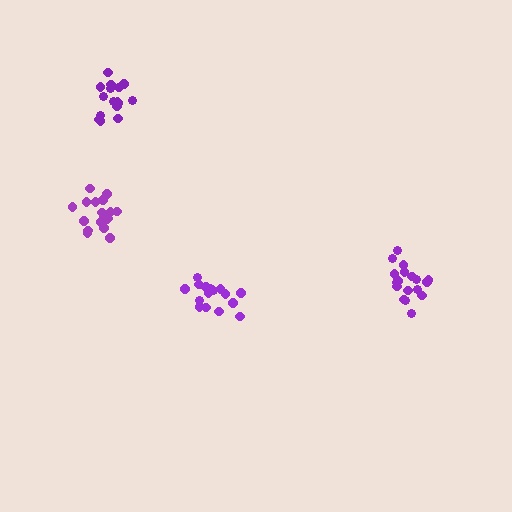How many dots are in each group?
Group 1: 18 dots, Group 2: 18 dots, Group 3: 17 dots, Group 4: 16 dots (69 total).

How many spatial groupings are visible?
There are 4 spatial groupings.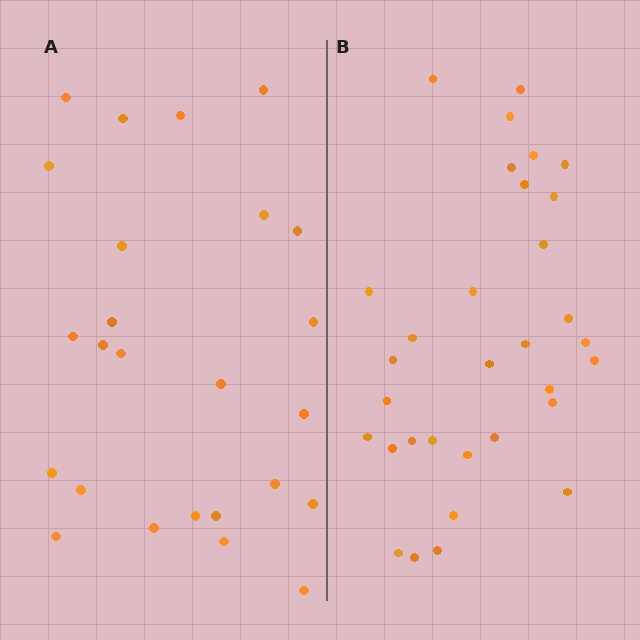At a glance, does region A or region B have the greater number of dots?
Region B (the right region) has more dots.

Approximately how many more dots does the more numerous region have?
Region B has roughly 8 or so more dots than region A.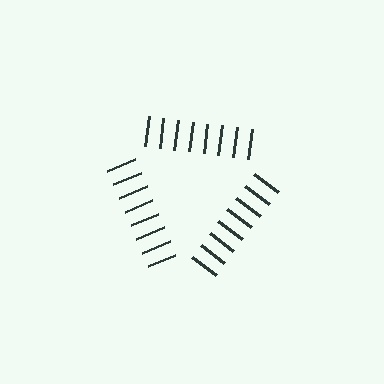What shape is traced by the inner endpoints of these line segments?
An illusory triangle — the line segments terminate on its edges but no continuous stroke is drawn.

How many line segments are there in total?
24 — 8 along each of the 3 edges.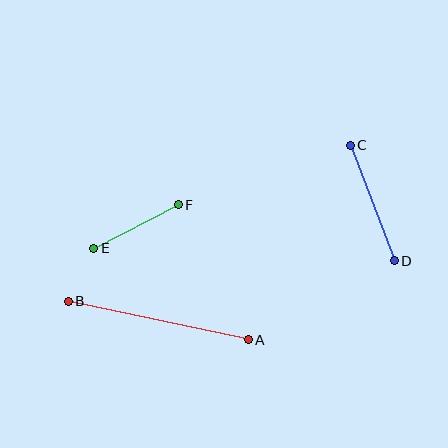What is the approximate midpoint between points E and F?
The midpoint is at approximately (136, 227) pixels.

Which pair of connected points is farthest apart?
Points A and B are farthest apart.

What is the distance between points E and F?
The distance is approximately 95 pixels.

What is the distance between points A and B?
The distance is approximately 184 pixels.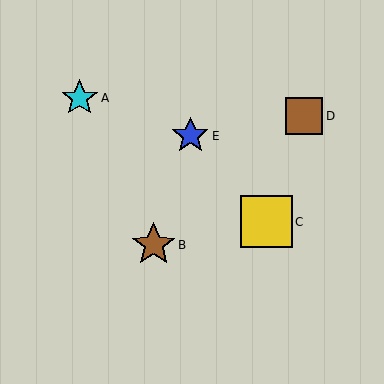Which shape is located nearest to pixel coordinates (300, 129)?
The brown square (labeled D) at (304, 116) is nearest to that location.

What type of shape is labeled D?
Shape D is a brown square.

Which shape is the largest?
The yellow square (labeled C) is the largest.